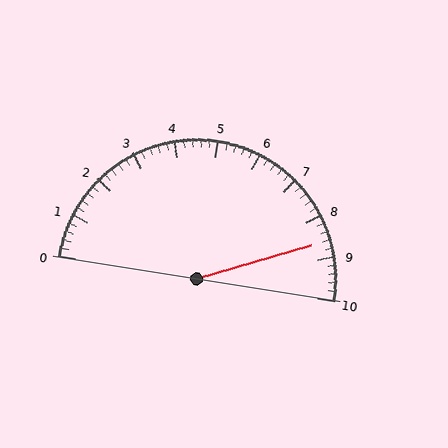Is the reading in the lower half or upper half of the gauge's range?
The reading is in the upper half of the range (0 to 10).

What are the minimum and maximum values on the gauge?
The gauge ranges from 0 to 10.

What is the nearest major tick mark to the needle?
The nearest major tick mark is 9.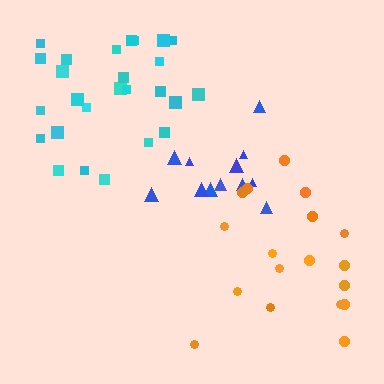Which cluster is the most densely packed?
Cyan.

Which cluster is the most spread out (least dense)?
Orange.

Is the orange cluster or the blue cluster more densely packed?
Blue.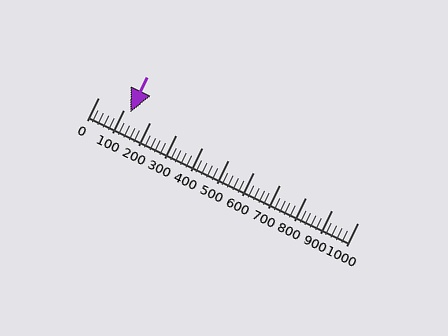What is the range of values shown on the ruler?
The ruler shows values from 0 to 1000.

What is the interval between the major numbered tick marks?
The major tick marks are spaced 100 units apart.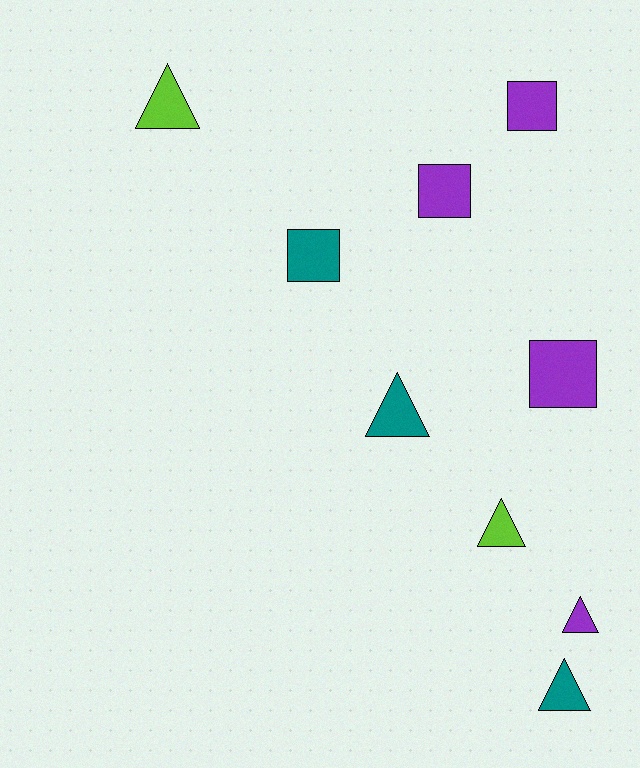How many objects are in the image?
There are 9 objects.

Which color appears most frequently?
Purple, with 4 objects.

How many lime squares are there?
There are no lime squares.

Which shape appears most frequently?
Triangle, with 5 objects.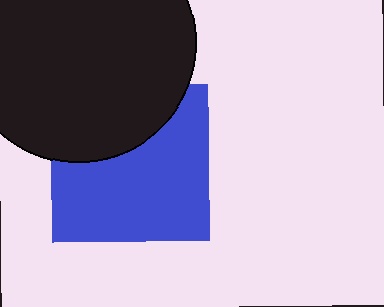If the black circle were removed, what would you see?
You would see the complete blue square.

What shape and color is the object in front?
The object in front is a black circle.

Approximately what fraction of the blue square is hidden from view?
Roughly 34% of the blue square is hidden behind the black circle.